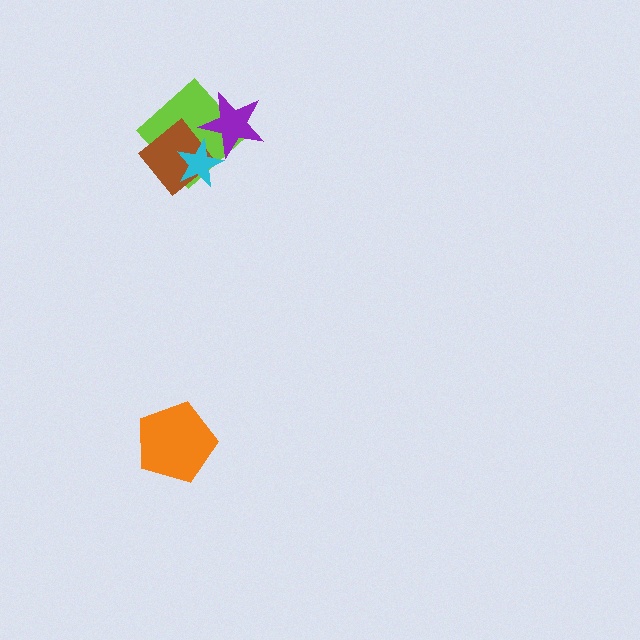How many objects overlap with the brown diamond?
3 objects overlap with the brown diamond.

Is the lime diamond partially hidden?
Yes, it is partially covered by another shape.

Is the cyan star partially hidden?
No, no other shape covers it.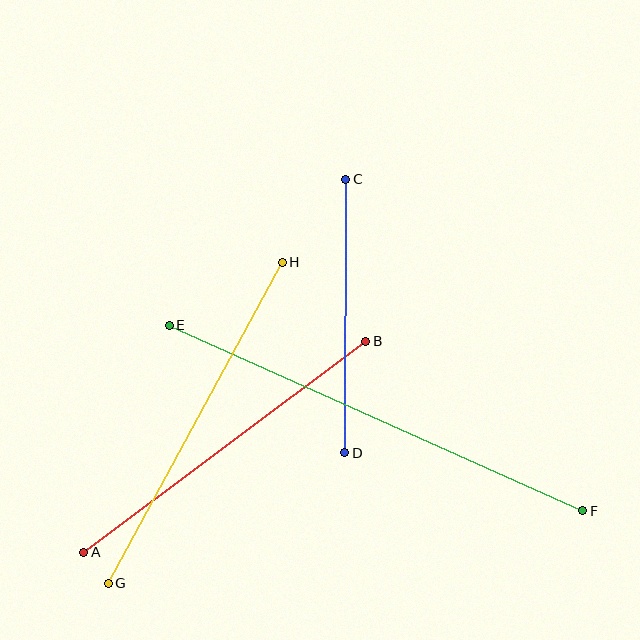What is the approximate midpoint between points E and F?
The midpoint is at approximately (376, 418) pixels.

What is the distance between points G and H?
The distance is approximately 365 pixels.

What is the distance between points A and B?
The distance is approximately 352 pixels.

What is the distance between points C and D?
The distance is approximately 273 pixels.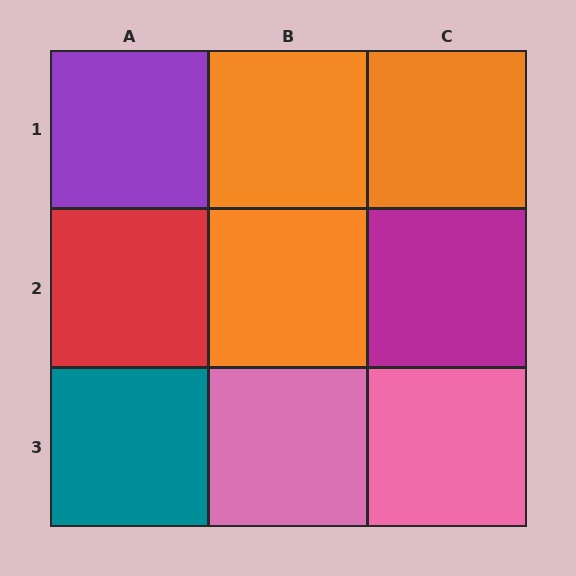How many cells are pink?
2 cells are pink.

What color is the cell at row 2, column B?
Orange.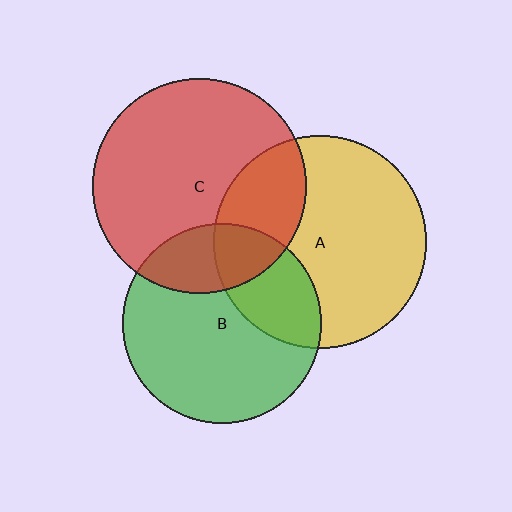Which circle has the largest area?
Circle C (red).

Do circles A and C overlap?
Yes.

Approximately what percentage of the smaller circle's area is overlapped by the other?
Approximately 25%.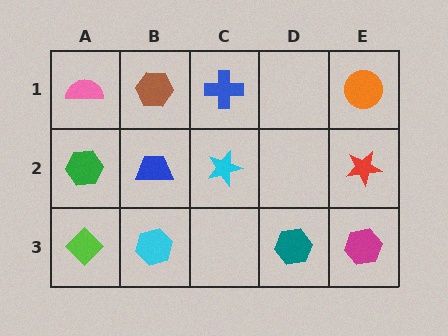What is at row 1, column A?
A pink semicircle.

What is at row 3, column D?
A teal hexagon.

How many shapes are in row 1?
4 shapes.